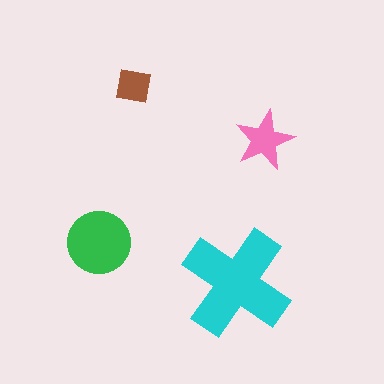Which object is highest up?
The brown square is topmost.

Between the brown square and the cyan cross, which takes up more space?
The cyan cross.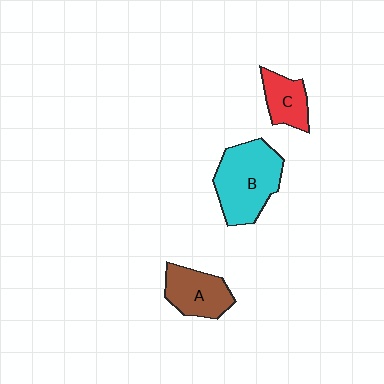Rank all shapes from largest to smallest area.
From largest to smallest: B (cyan), A (brown), C (red).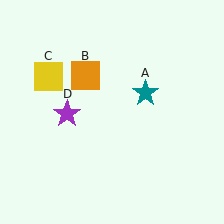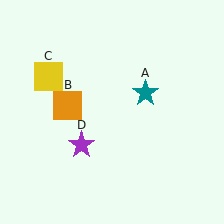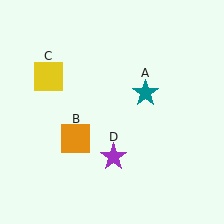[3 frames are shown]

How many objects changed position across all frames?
2 objects changed position: orange square (object B), purple star (object D).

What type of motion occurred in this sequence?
The orange square (object B), purple star (object D) rotated counterclockwise around the center of the scene.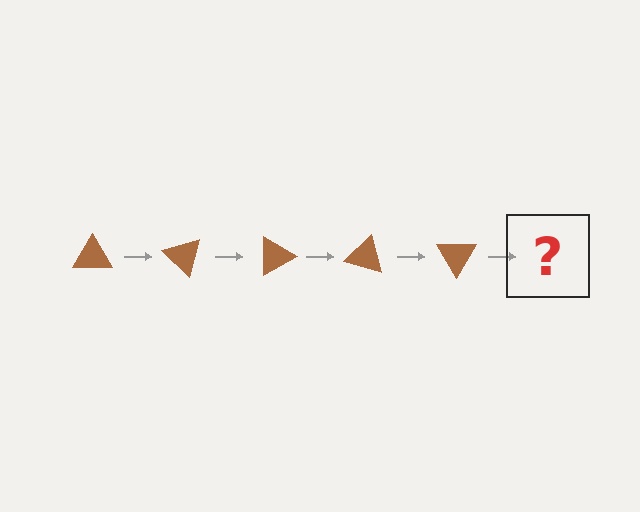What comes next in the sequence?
The next element should be a brown triangle rotated 225 degrees.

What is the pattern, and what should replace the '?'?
The pattern is that the triangle rotates 45 degrees each step. The '?' should be a brown triangle rotated 225 degrees.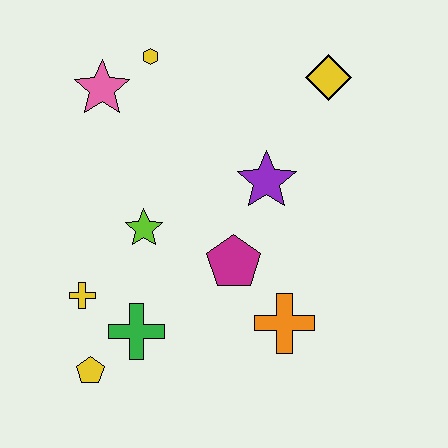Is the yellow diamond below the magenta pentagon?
No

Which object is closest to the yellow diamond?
The purple star is closest to the yellow diamond.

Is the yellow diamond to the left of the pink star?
No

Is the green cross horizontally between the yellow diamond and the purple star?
No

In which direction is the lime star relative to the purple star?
The lime star is to the left of the purple star.